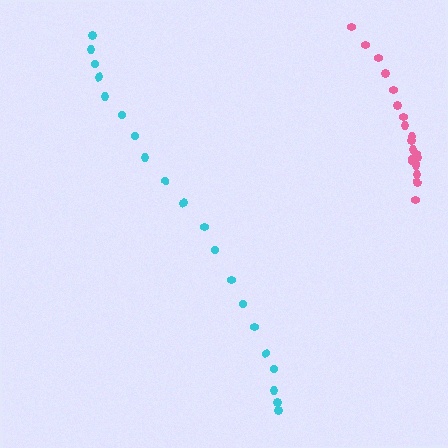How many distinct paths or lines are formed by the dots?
There are 2 distinct paths.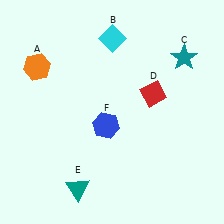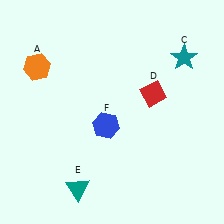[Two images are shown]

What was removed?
The cyan diamond (B) was removed in Image 2.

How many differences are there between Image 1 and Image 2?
There is 1 difference between the two images.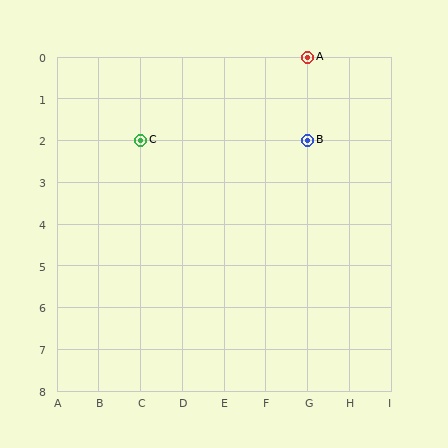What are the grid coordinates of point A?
Point A is at grid coordinates (G, 0).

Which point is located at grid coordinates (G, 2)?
Point B is at (G, 2).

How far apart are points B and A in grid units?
Points B and A are 2 rows apart.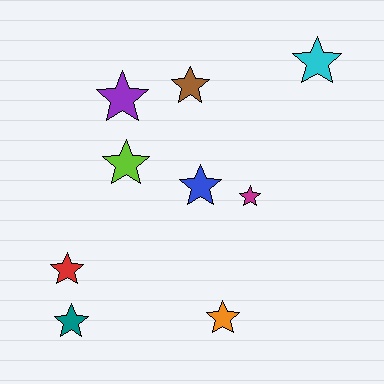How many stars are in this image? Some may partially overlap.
There are 9 stars.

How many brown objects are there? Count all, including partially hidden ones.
There is 1 brown object.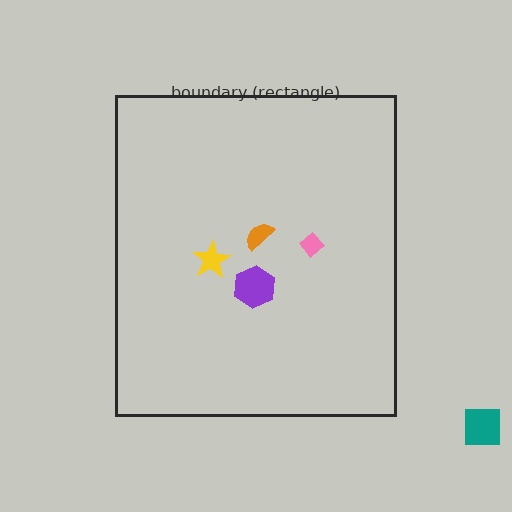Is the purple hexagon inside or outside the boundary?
Inside.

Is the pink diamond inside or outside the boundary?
Inside.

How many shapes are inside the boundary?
4 inside, 1 outside.